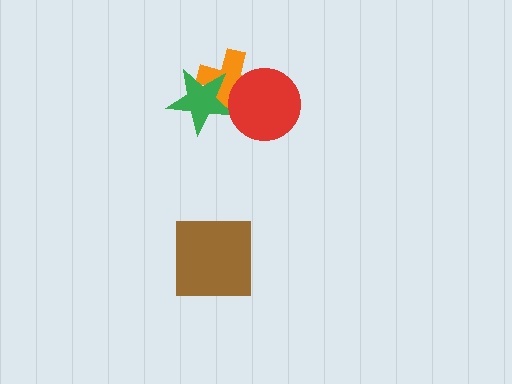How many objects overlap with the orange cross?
2 objects overlap with the orange cross.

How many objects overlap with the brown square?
0 objects overlap with the brown square.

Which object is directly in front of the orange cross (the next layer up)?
The green star is directly in front of the orange cross.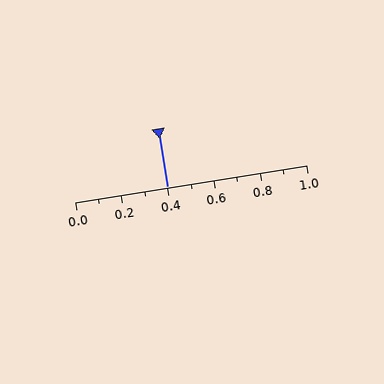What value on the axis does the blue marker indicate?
The marker indicates approximately 0.4.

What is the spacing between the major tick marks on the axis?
The major ticks are spaced 0.2 apart.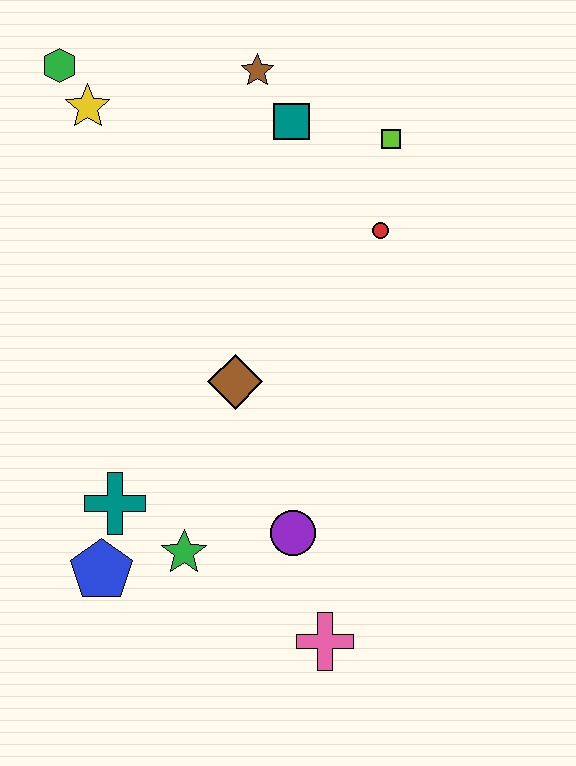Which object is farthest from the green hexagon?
The pink cross is farthest from the green hexagon.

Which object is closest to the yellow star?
The green hexagon is closest to the yellow star.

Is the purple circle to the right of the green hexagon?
Yes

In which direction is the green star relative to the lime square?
The green star is below the lime square.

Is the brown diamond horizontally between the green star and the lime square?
Yes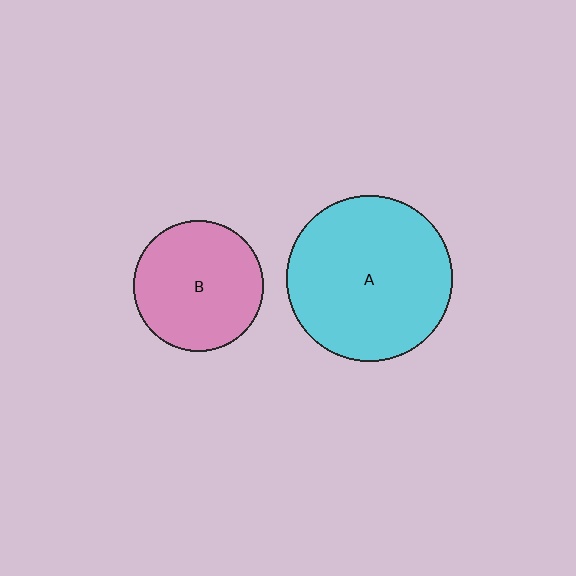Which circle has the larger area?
Circle A (cyan).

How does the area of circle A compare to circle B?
Approximately 1.6 times.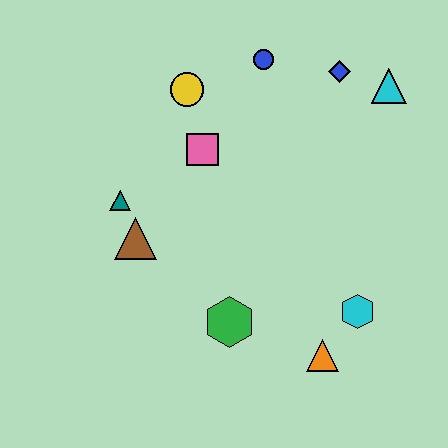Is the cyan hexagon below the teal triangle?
Yes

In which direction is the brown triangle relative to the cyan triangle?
The brown triangle is to the left of the cyan triangle.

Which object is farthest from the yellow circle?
The orange triangle is farthest from the yellow circle.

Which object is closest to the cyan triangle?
The blue diamond is closest to the cyan triangle.